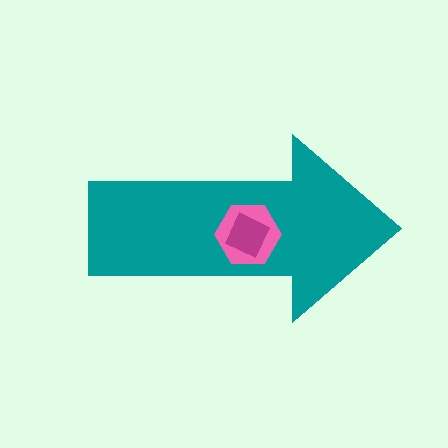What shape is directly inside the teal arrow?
The pink hexagon.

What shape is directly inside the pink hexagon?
The magenta square.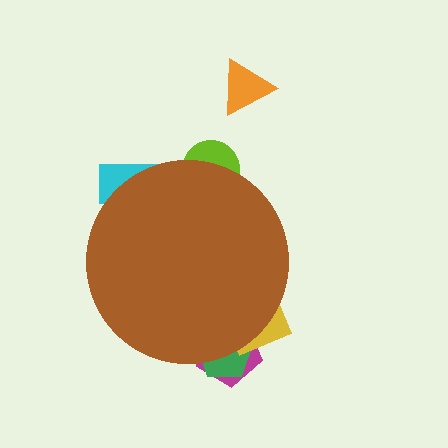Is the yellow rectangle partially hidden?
Yes, the yellow rectangle is partially hidden behind the brown circle.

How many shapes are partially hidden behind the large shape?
5 shapes are partially hidden.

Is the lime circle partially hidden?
Yes, the lime circle is partially hidden behind the brown circle.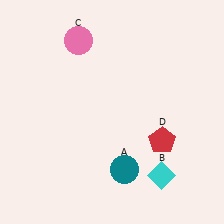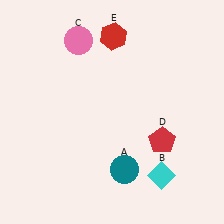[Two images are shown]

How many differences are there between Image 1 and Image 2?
There is 1 difference between the two images.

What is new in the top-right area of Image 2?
A red hexagon (E) was added in the top-right area of Image 2.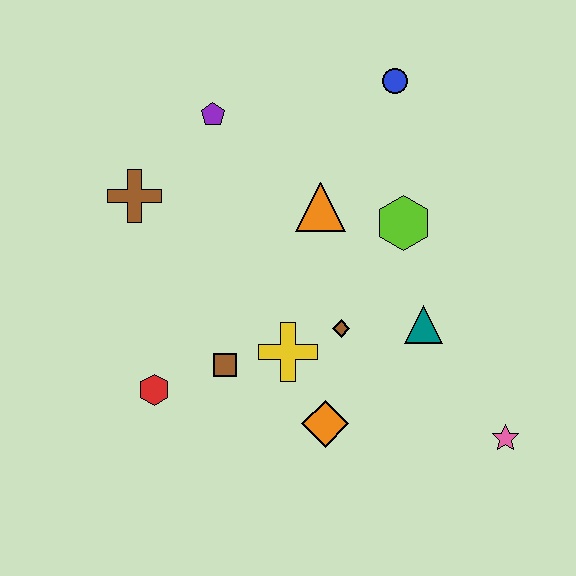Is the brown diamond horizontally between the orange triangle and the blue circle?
Yes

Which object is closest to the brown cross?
The purple pentagon is closest to the brown cross.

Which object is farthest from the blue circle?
The red hexagon is farthest from the blue circle.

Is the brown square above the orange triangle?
No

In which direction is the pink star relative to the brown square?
The pink star is to the right of the brown square.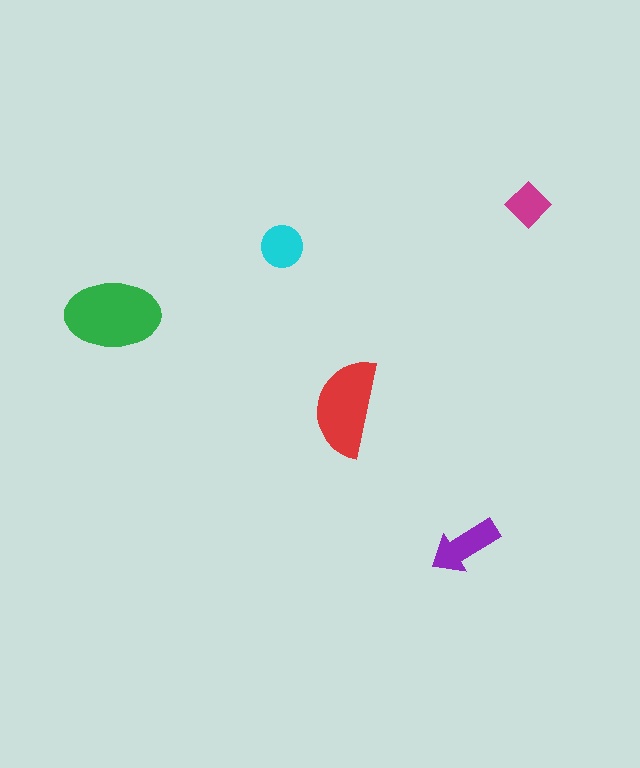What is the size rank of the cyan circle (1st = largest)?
4th.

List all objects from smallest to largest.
The magenta diamond, the cyan circle, the purple arrow, the red semicircle, the green ellipse.